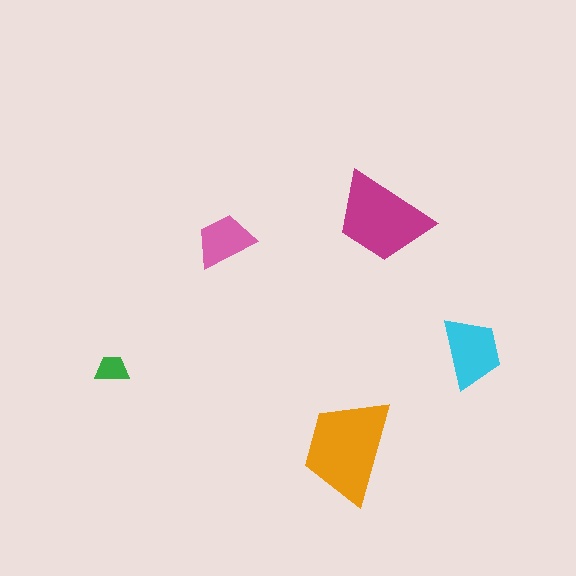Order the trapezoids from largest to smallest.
the orange one, the magenta one, the cyan one, the pink one, the green one.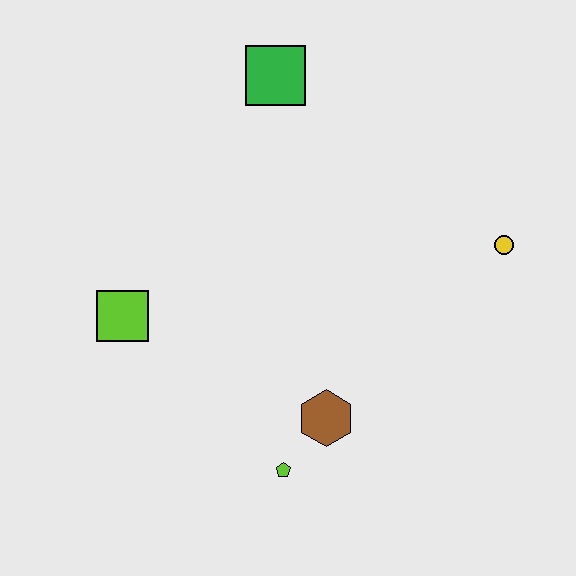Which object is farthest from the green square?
The lime pentagon is farthest from the green square.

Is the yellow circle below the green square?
Yes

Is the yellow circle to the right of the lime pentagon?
Yes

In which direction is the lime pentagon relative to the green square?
The lime pentagon is below the green square.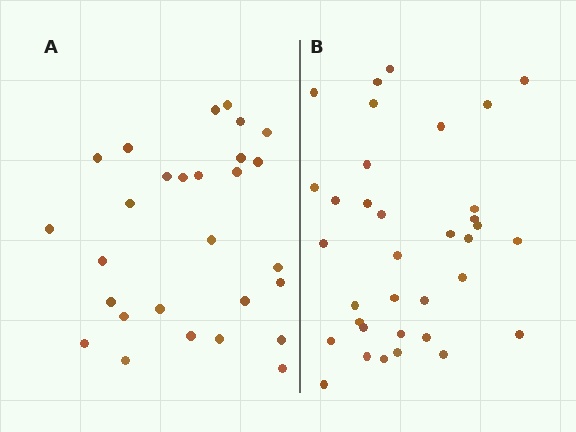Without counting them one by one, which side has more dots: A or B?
Region B (the right region) has more dots.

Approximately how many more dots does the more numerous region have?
Region B has roughly 8 or so more dots than region A.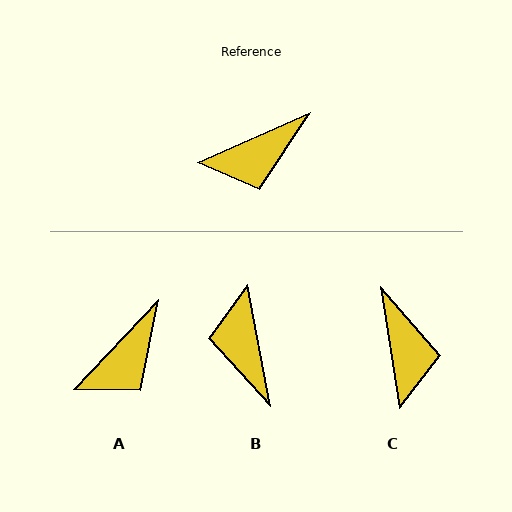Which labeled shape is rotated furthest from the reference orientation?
B, about 103 degrees away.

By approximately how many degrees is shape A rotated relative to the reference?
Approximately 22 degrees counter-clockwise.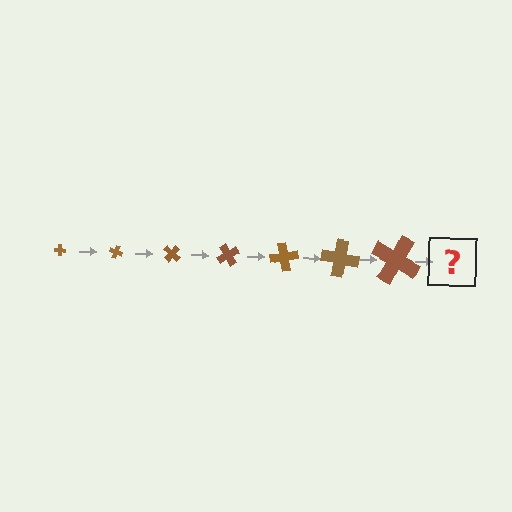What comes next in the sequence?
The next element should be a cross, larger than the previous one and rotated 140 degrees from the start.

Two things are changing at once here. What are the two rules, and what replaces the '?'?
The two rules are that the cross grows larger each step and it rotates 20 degrees each step. The '?' should be a cross, larger than the previous one and rotated 140 degrees from the start.